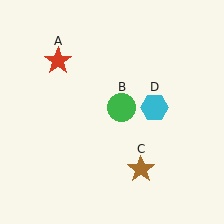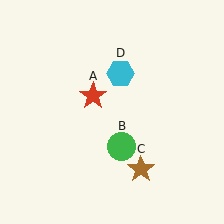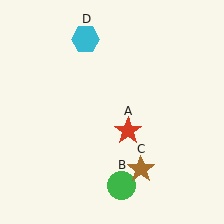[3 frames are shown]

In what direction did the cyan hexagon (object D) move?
The cyan hexagon (object D) moved up and to the left.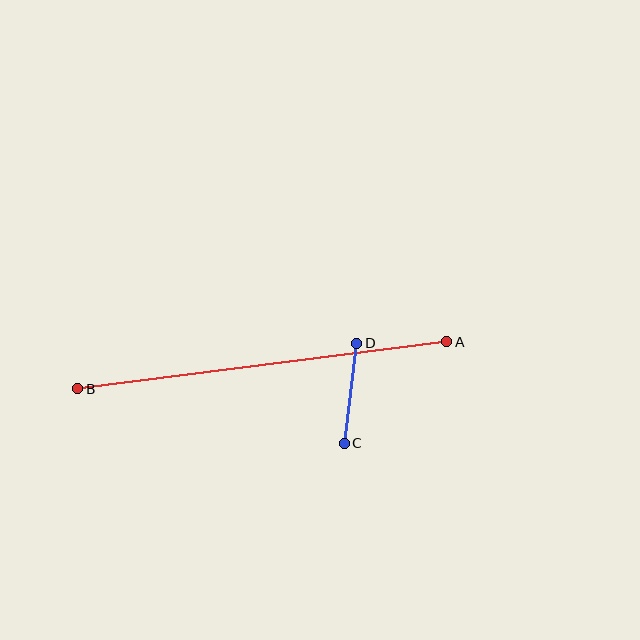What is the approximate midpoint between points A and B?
The midpoint is at approximately (262, 365) pixels.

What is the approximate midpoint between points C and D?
The midpoint is at approximately (351, 393) pixels.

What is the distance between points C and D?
The distance is approximately 101 pixels.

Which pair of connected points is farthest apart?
Points A and B are farthest apart.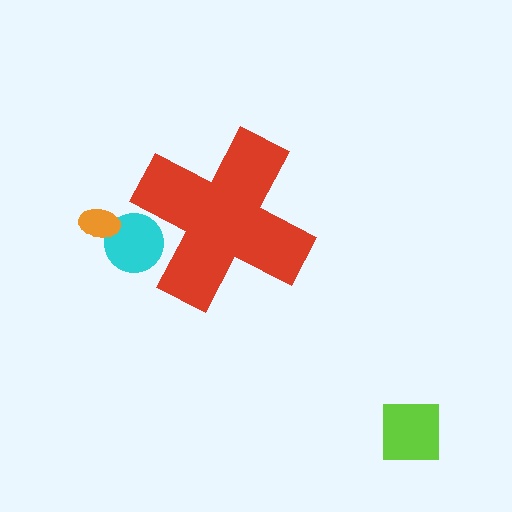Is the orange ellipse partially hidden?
No, the orange ellipse is fully visible.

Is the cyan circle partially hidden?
Yes, the cyan circle is partially hidden behind the red cross.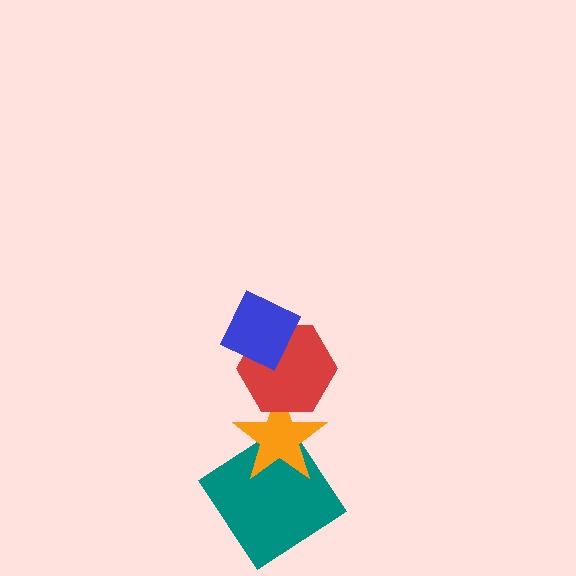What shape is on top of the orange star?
The red hexagon is on top of the orange star.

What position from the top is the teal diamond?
The teal diamond is 4th from the top.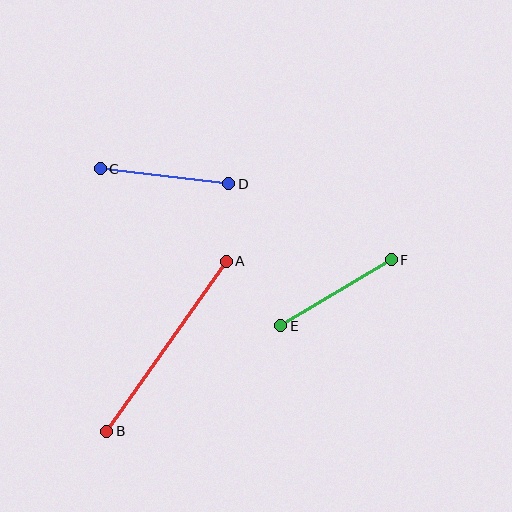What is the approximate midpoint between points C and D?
The midpoint is at approximately (164, 176) pixels.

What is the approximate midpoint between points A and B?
The midpoint is at approximately (167, 346) pixels.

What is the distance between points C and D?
The distance is approximately 130 pixels.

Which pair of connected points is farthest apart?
Points A and B are farthest apart.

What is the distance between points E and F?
The distance is approximately 129 pixels.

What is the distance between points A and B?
The distance is approximately 208 pixels.